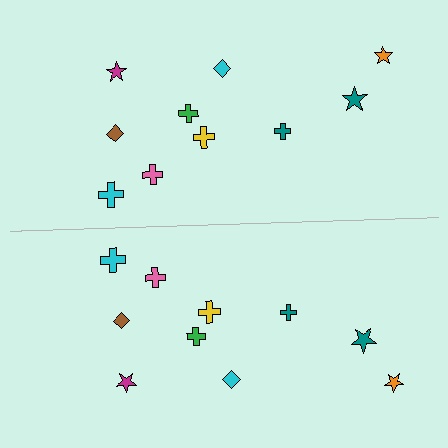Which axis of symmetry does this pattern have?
The pattern has a horizontal axis of symmetry running through the center of the image.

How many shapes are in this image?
There are 20 shapes in this image.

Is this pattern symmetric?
Yes, this pattern has bilateral (reflection) symmetry.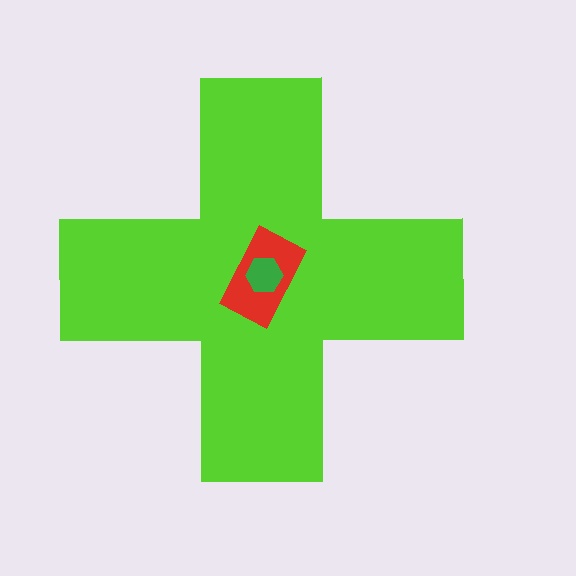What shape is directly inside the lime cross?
The red rectangle.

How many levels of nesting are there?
3.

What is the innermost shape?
The green hexagon.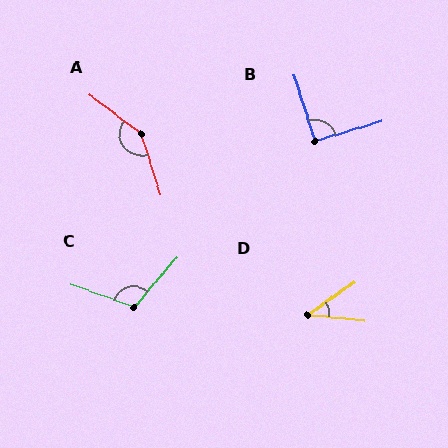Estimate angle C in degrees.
Approximately 111 degrees.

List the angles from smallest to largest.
D (41°), B (90°), C (111°), A (144°).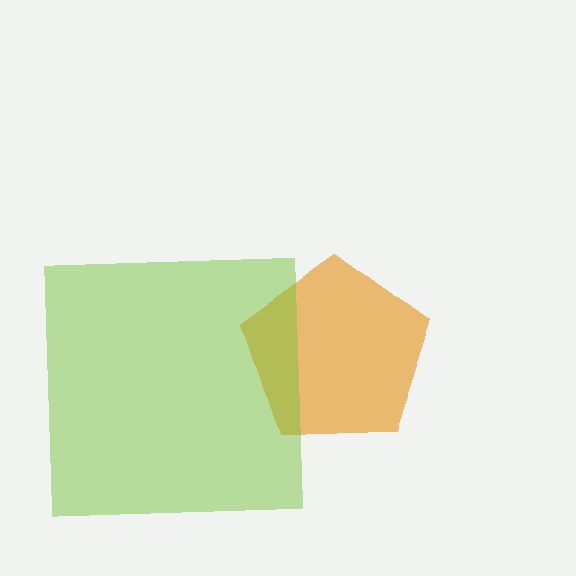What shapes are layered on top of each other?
The layered shapes are: an orange pentagon, a lime square.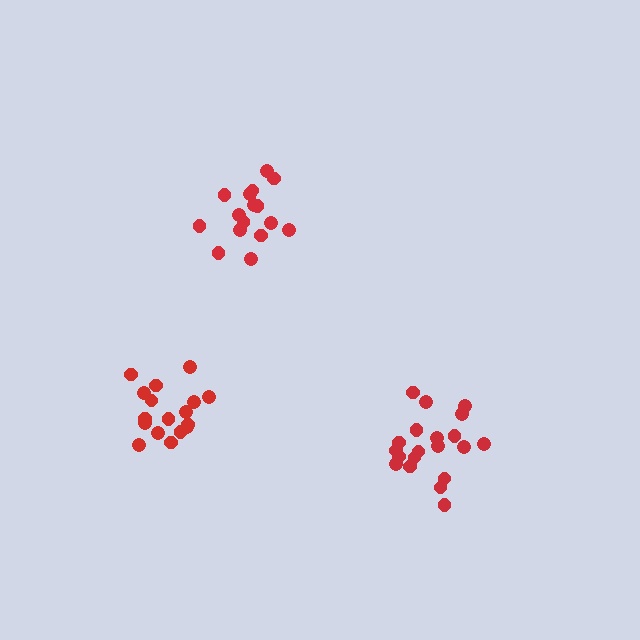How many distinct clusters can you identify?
There are 3 distinct clusters.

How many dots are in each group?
Group 1: 20 dots, Group 2: 16 dots, Group 3: 17 dots (53 total).